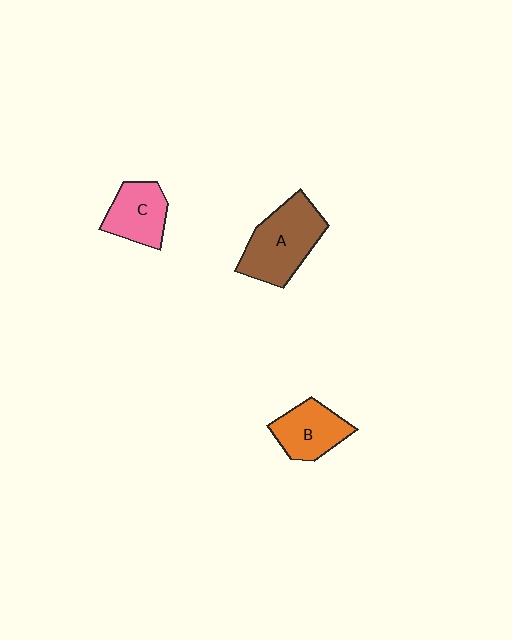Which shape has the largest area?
Shape A (brown).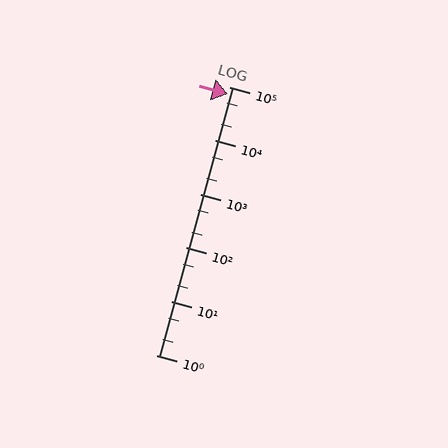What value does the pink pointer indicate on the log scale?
The pointer indicates approximately 72000.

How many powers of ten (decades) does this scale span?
The scale spans 5 decades, from 1 to 100000.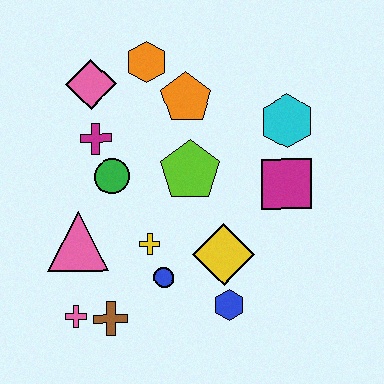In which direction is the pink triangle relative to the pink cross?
The pink triangle is above the pink cross.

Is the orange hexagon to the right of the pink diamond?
Yes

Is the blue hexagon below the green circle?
Yes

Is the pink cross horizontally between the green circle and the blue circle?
No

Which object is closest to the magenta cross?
The green circle is closest to the magenta cross.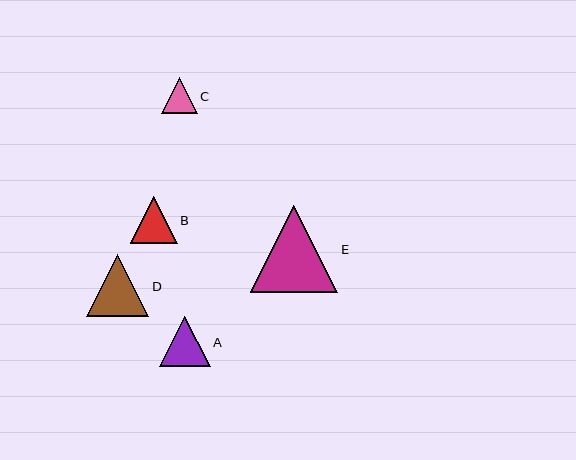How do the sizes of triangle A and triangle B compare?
Triangle A and triangle B are approximately the same size.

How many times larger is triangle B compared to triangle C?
Triangle B is approximately 1.3 times the size of triangle C.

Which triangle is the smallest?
Triangle C is the smallest with a size of approximately 36 pixels.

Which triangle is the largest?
Triangle E is the largest with a size of approximately 88 pixels.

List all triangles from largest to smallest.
From largest to smallest: E, D, A, B, C.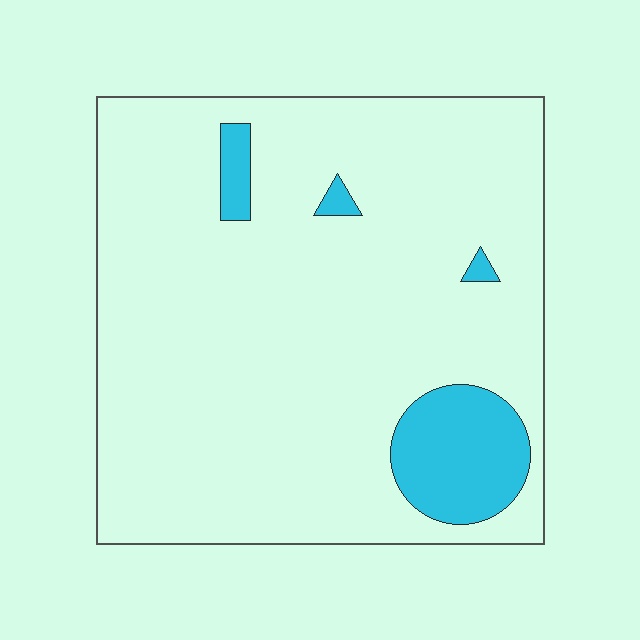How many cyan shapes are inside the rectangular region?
4.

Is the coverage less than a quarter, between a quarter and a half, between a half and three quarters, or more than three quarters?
Less than a quarter.